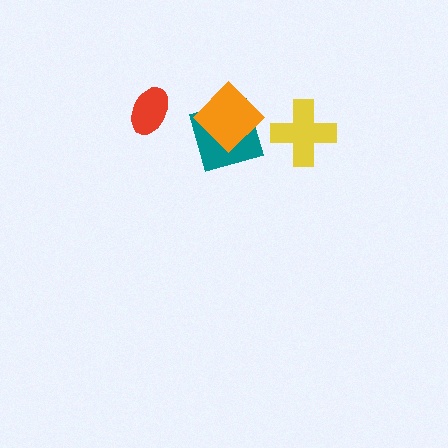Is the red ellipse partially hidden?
No, no other shape covers it.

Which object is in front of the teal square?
The orange diamond is in front of the teal square.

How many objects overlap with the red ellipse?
0 objects overlap with the red ellipse.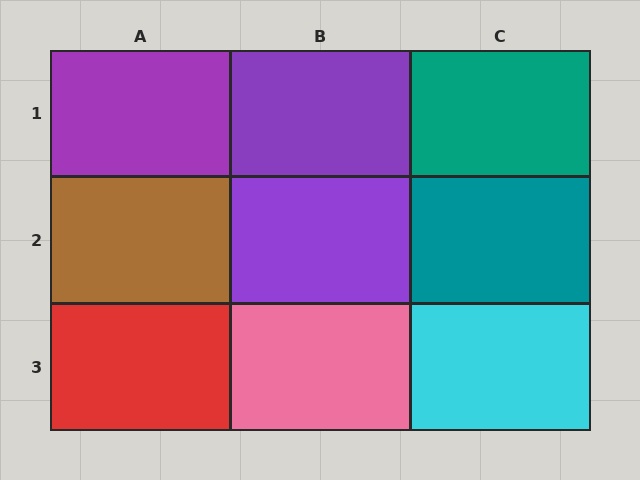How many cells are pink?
1 cell is pink.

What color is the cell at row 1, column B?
Purple.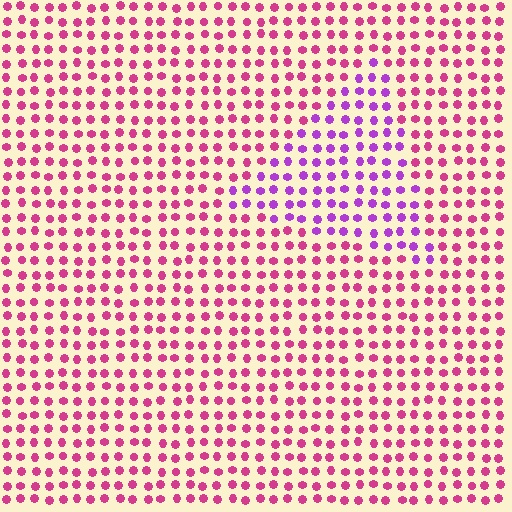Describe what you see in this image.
The image is filled with small magenta elements in a uniform arrangement. A triangle-shaped region is visible where the elements are tinted to a slightly different hue, forming a subtle color boundary.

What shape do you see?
I see a triangle.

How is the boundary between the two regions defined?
The boundary is defined purely by a slight shift in hue (about 41 degrees). Spacing, size, and orientation are identical on both sides.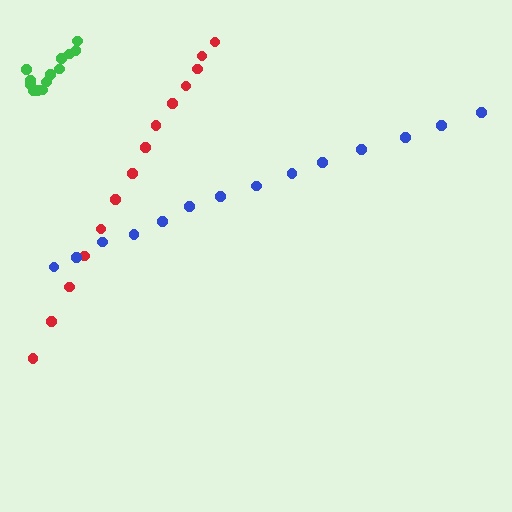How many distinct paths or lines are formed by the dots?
There are 3 distinct paths.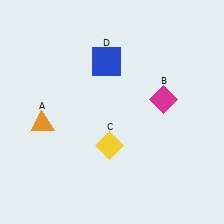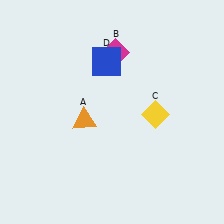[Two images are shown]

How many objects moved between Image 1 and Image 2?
3 objects moved between the two images.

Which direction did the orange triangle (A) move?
The orange triangle (A) moved right.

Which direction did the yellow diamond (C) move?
The yellow diamond (C) moved right.